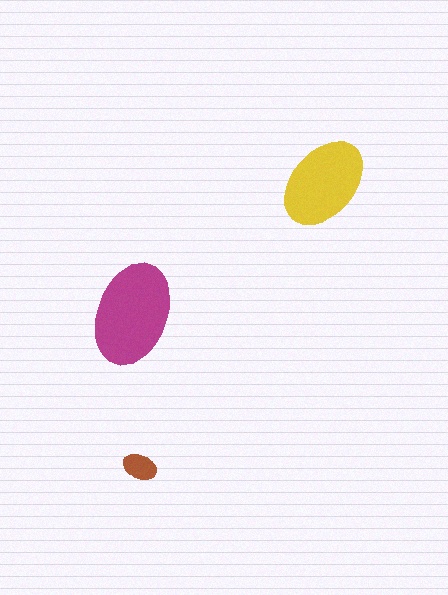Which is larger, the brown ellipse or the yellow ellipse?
The yellow one.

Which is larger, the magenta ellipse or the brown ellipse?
The magenta one.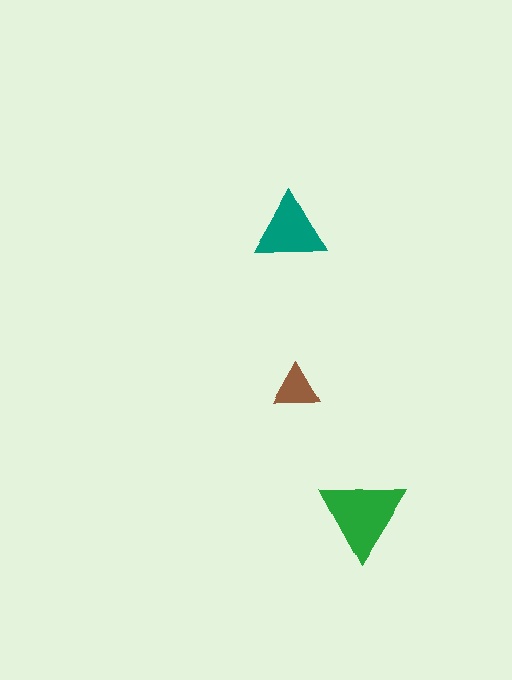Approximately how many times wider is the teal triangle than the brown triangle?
About 1.5 times wider.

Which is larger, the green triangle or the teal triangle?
The green one.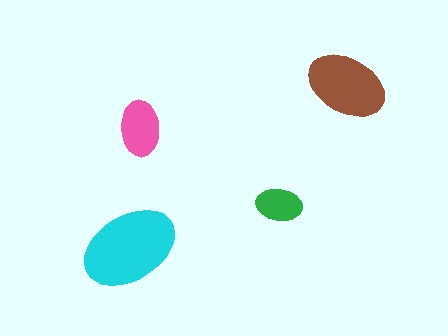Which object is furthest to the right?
The brown ellipse is rightmost.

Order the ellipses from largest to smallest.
the cyan one, the brown one, the pink one, the green one.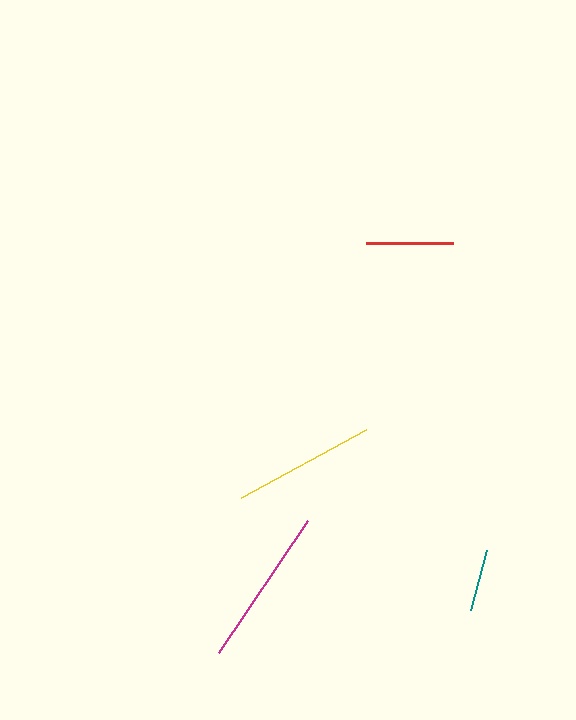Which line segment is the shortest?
The teal line is the shortest at approximately 62 pixels.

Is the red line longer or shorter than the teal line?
The red line is longer than the teal line.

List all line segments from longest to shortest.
From longest to shortest: magenta, yellow, red, teal.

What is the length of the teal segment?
The teal segment is approximately 62 pixels long.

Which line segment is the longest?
The magenta line is the longest at approximately 158 pixels.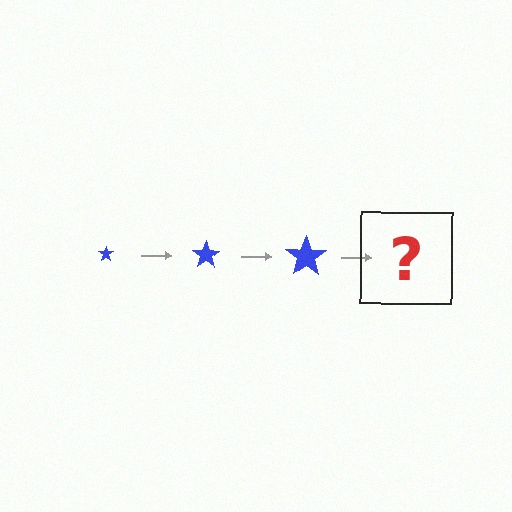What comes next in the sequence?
The next element should be a blue star, larger than the previous one.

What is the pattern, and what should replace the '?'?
The pattern is that the star gets progressively larger each step. The '?' should be a blue star, larger than the previous one.